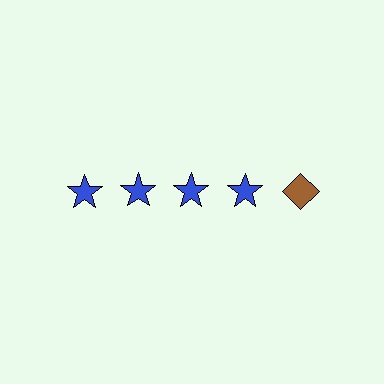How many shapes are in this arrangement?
There are 5 shapes arranged in a grid pattern.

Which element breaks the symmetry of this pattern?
The brown diamond in the top row, rightmost column breaks the symmetry. All other shapes are blue stars.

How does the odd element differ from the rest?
It differs in both color (brown instead of blue) and shape (diamond instead of star).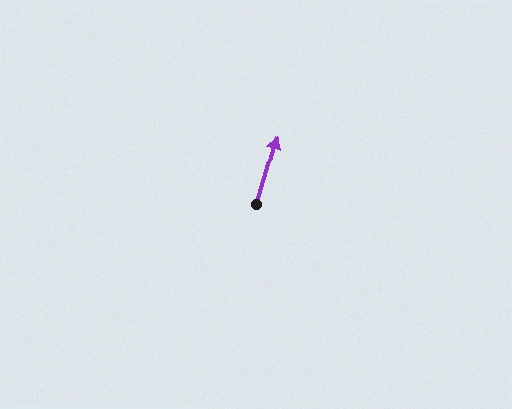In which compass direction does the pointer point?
North.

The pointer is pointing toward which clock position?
Roughly 1 o'clock.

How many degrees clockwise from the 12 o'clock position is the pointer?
Approximately 17 degrees.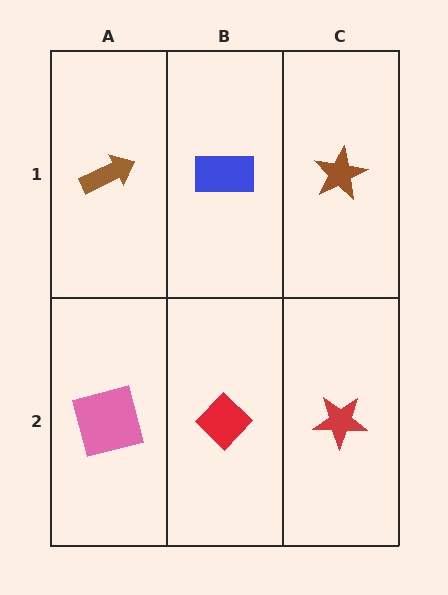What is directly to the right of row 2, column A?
A red diamond.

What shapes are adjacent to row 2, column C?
A brown star (row 1, column C), a red diamond (row 2, column B).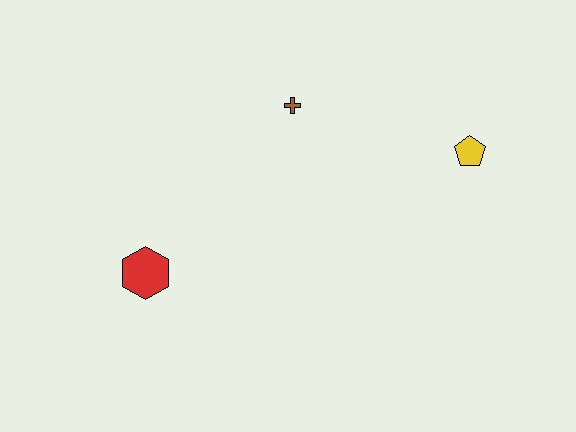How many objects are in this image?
There are 3 objects.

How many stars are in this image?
There are no stars.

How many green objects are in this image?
There are no green objects.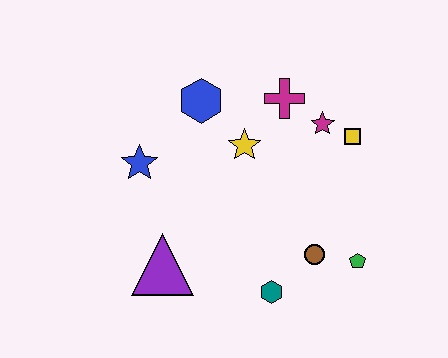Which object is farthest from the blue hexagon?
The green pentagon is farthest from the blue hexagon.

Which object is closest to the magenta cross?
The magenta star is closest to the magenta cross.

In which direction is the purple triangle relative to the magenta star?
The purple triangle is to the left of the magenta star.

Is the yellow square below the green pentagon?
No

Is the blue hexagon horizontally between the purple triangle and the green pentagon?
Yes